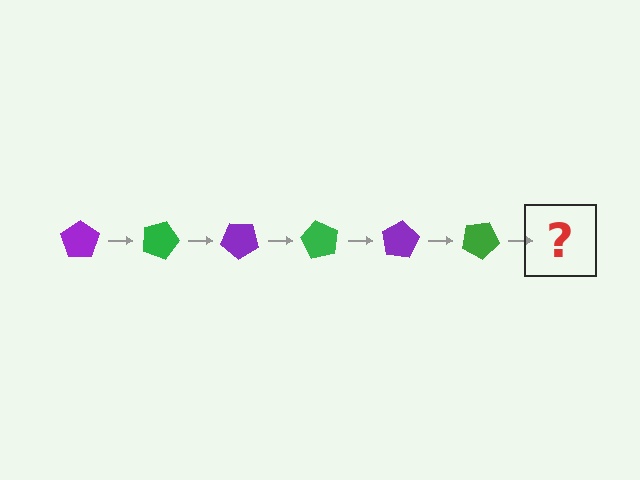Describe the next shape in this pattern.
It should be a purple pentagon, rotated 120 degrees from the start.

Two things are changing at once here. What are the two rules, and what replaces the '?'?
The two rules are that it rotates 20 degrees each step and the color cycles through purple and green. The '?' should be a purple pentagon, rotated 120 degrees from the start.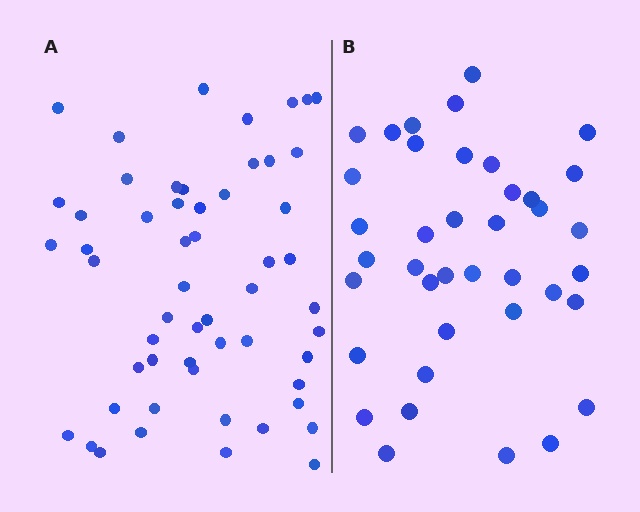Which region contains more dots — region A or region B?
Region A (the left region) has more dots.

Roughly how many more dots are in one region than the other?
Region A has approximately 15 more dots than region B.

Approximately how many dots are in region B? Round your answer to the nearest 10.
About 40 dots. (The exact count is 39, which rounds to 40.)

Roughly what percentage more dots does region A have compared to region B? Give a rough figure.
About 40% more.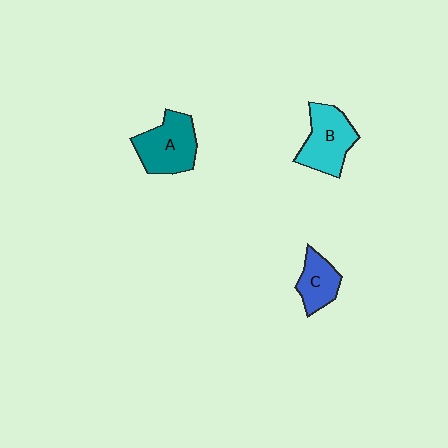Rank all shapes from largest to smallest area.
From largest to smallest: A (teal), B (cyan), C (blue).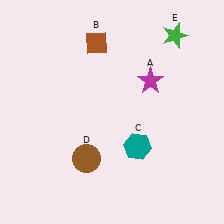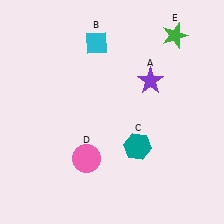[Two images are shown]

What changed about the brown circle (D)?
In Image 1, D is brown. In Image 2, it changed to pink.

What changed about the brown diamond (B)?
In Image 1, B is brown. In Image 2, it changed to cyan.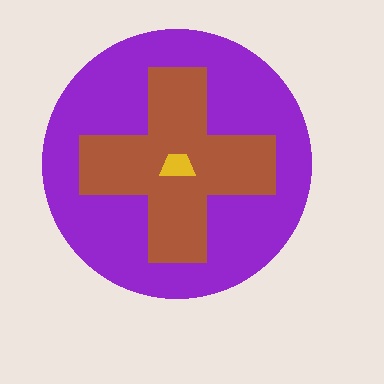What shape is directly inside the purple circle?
The brown cross.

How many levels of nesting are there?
3.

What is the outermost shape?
The purple circle.